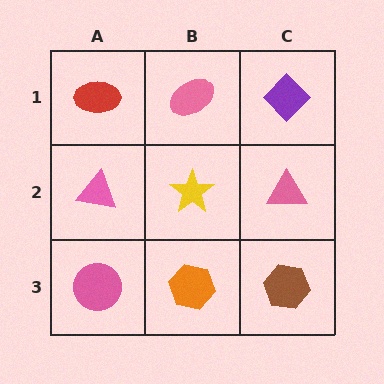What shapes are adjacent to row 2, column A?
A red ellipse (row 1, column A), a pink circle (row 3, column A), a yellow star (row 2, column B).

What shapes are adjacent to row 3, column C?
A pink triangle (row 2, column C), an orange hexagon (row 3, column B).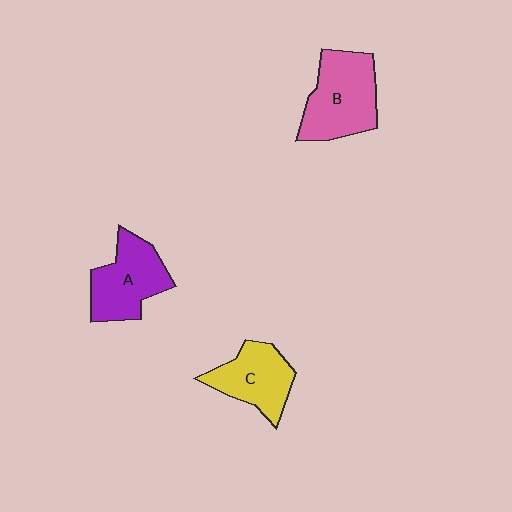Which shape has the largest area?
Shape B (pink).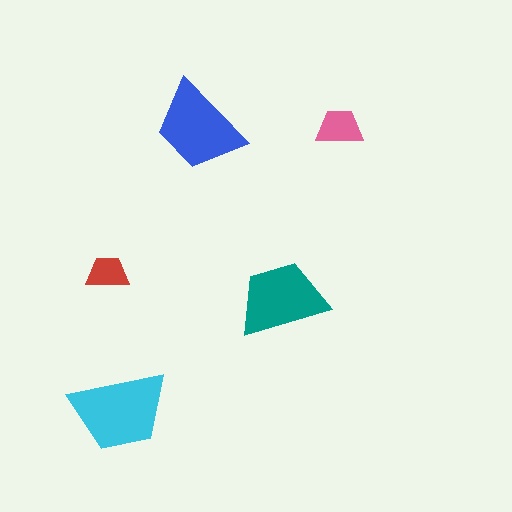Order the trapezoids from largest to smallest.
the cyan one, the blue one, the teal one, the pink one, the red one.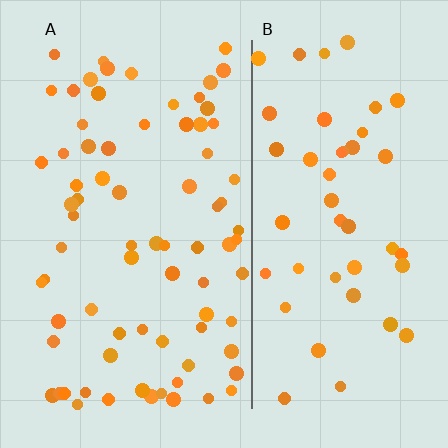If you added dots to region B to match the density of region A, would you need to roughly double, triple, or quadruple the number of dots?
Approximately double.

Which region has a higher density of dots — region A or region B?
A (the left).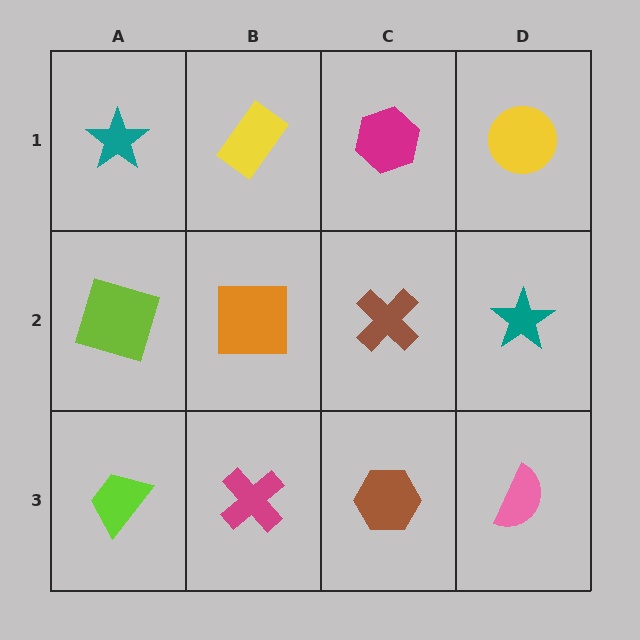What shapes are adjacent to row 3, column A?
A lime square (row 2, column A), a magenta cross (row 3, column B).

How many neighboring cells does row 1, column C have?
3.